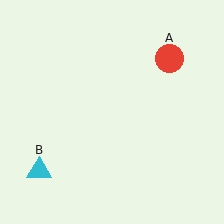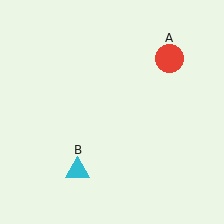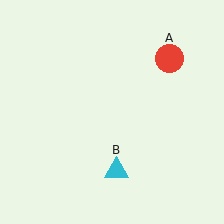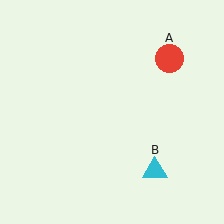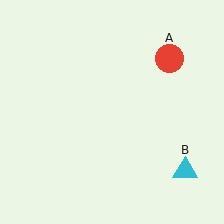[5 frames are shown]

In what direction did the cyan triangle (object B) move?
The cyan triangle (object B) moved right.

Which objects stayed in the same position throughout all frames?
Red circle (object A) remained stationary.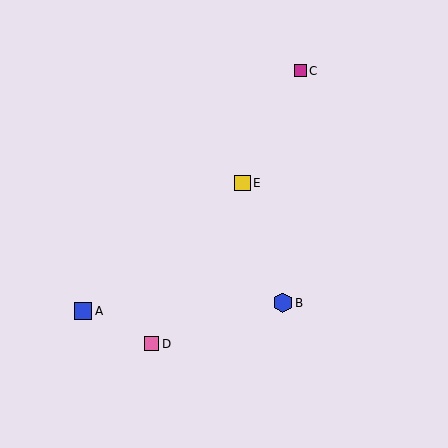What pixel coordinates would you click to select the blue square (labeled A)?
Click at (83, 311) to select the blue square A.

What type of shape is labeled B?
Shape B is a blue hexagon.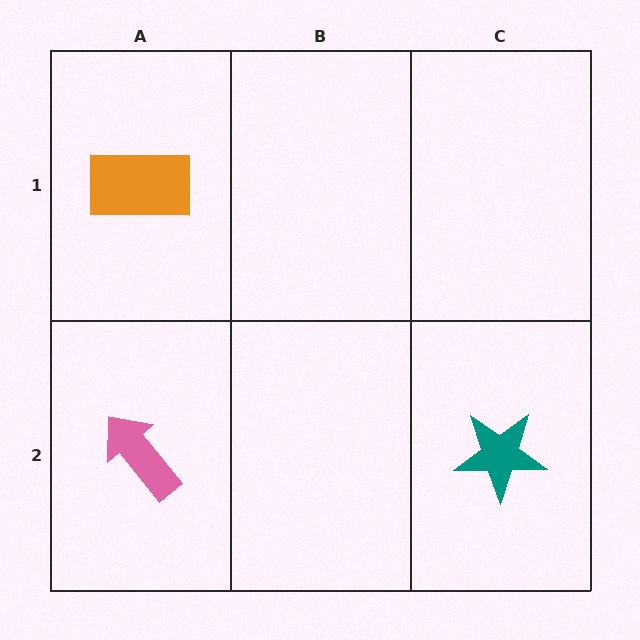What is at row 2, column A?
A pink arrow.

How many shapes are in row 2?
2 shapes.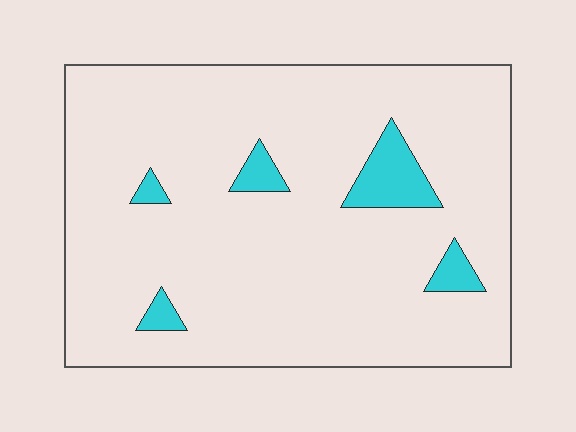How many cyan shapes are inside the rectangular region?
5.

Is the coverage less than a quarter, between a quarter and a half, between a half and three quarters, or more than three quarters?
Less than a quarter.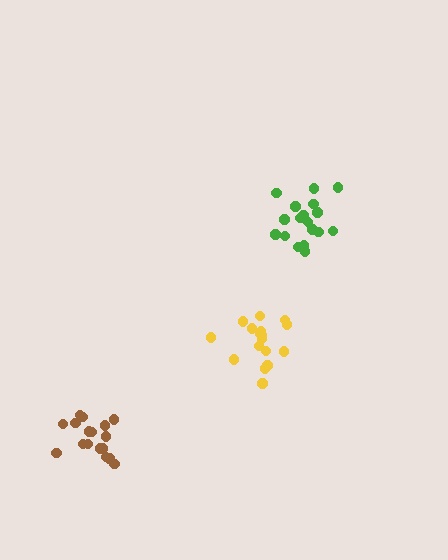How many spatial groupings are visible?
There are 3 spatial groupings.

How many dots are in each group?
Group 1: 18 dots, Group 2: 18 dots, Group 3: 17 dots (53 total).